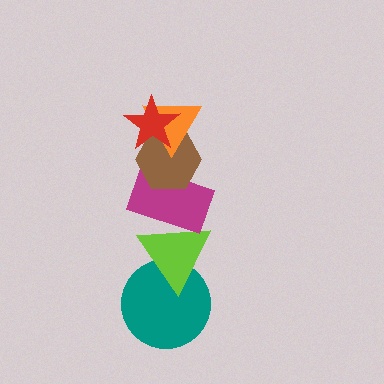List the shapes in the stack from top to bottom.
From top to bottom: the red star, the orange triangle, the brown hexagon, the magenta rectangle, the lime triangle, the teal circle.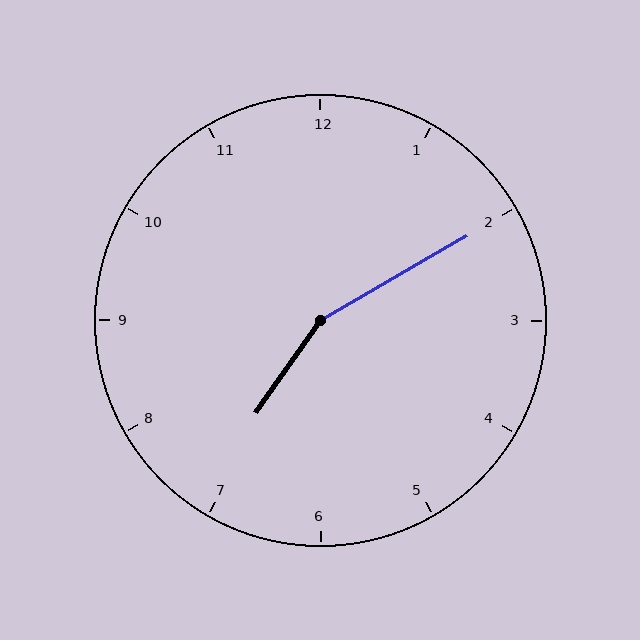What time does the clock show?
7:10.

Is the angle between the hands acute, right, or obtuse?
It is obtuse.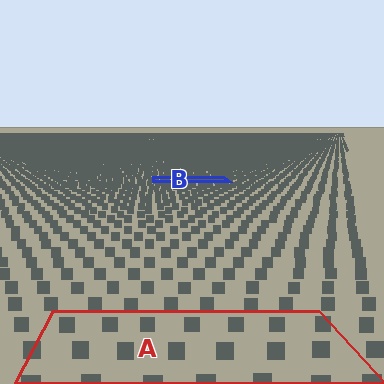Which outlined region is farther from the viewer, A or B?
Region B is farther from the viewer — the texture elements inside it appear smaller and more densely packed.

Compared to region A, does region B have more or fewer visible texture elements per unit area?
Region B has more texture elements per unit area — they are packed more densely because it is farther away.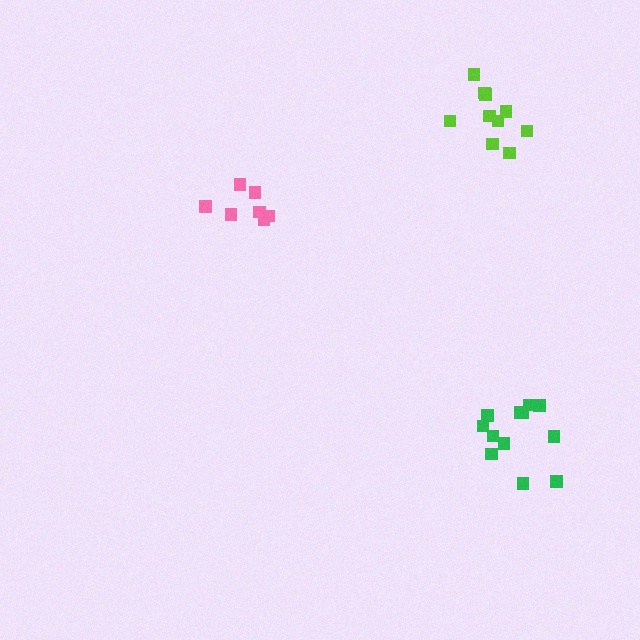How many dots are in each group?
Group 1: 10 dots, Group 2: 12 dots, Group 3: 8 dots (30 total).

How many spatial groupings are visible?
There are 3 spatial groupings.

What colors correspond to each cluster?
The clusters are colored: lime, green, pink.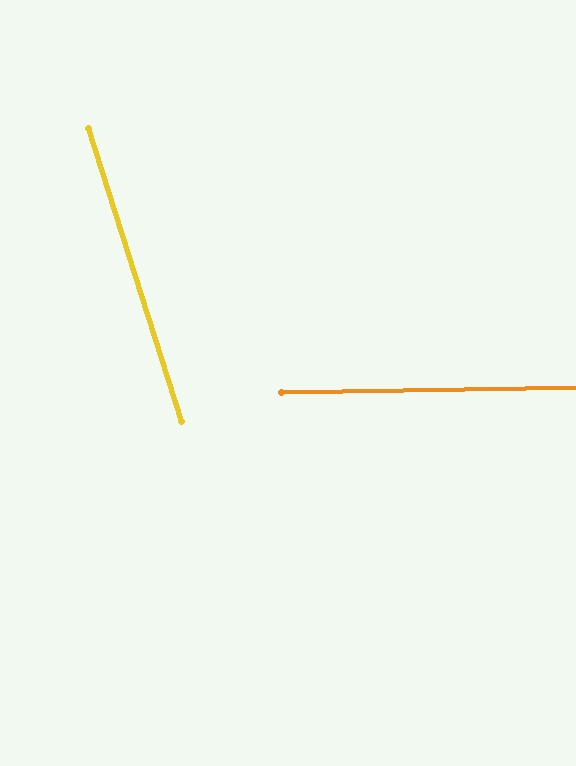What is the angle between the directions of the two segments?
Approximately 73 degrees.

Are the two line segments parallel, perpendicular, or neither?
Neither parallel nor perpendicular — they differ by about 73°.